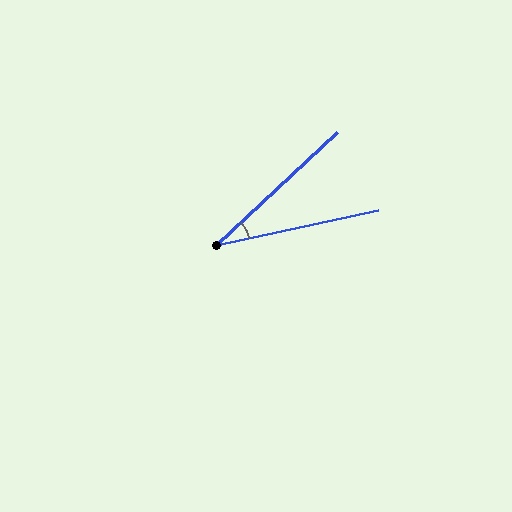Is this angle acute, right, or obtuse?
It is acute.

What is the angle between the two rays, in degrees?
Approximately 30 degrees.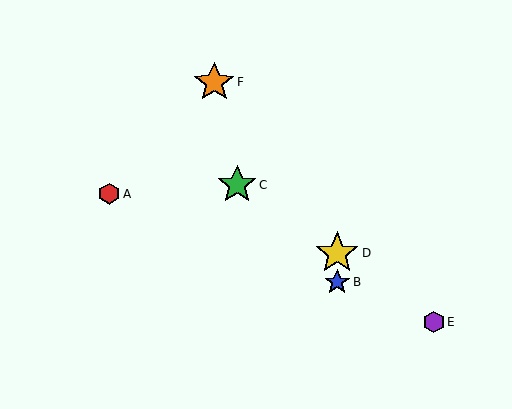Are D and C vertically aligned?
No, D is at x≈337 and C is at x≈237.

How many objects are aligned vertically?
2 objects (B, D) are aligned vertically.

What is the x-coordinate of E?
Object E is at x≈434.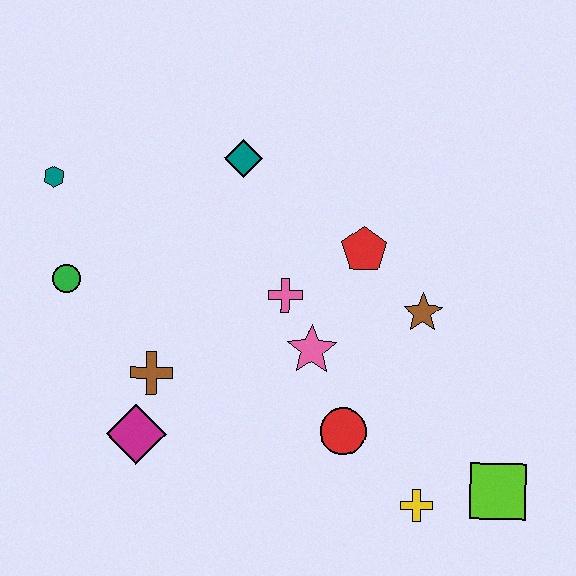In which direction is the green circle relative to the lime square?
The green circle is to the left of the lime square.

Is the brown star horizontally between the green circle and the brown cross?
No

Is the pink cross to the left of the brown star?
Yes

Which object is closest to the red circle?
The pink star is closest to the red circle.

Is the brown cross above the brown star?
No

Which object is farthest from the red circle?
The teal hexagon is farthest from the red circle.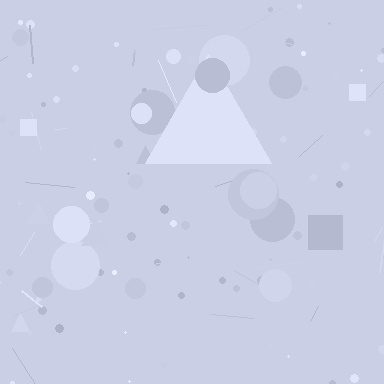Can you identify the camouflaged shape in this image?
The camouflaged shape is a triangle.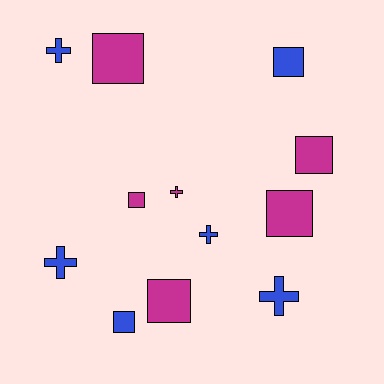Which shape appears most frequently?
Square, with 7 objects.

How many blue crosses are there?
There are 4 blue crosses.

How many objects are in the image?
There are 12 objects.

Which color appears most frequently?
Magenta, with 6 objects.